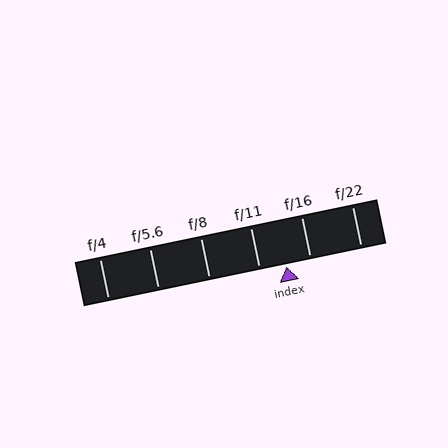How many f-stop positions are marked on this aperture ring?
There are 6 f-stop positions marked.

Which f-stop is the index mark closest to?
The index mark is closest to f/16.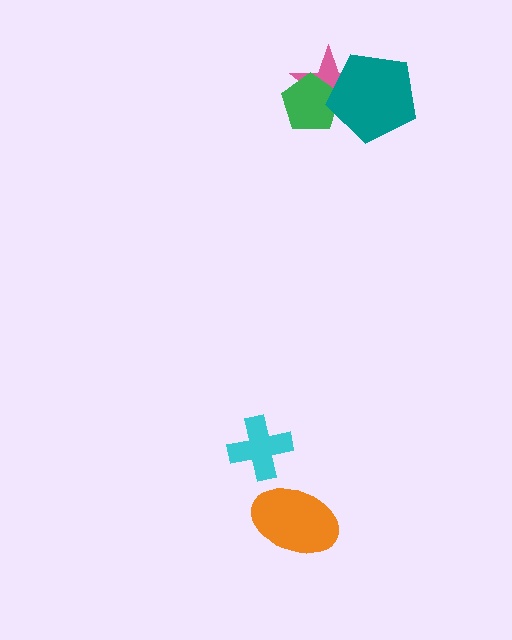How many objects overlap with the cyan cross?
0 objects overlap with the cyan cross.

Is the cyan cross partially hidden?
No, no other shape covers it.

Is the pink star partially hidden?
Yes, it is partially covered by another shape.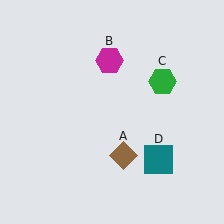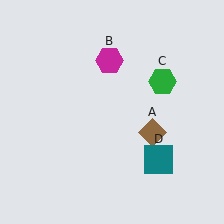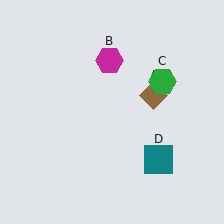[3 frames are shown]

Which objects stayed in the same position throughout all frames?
Magenta hexagon (object B) and green hexagon (object C) and teal square (object D) remained stationary.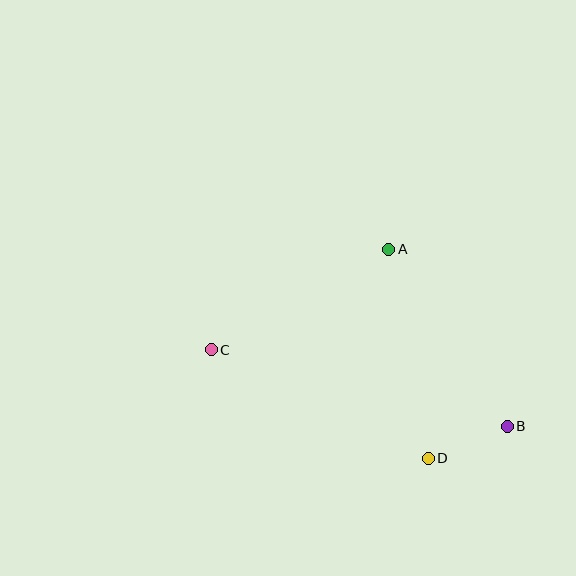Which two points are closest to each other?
Points B and D are closest to each other.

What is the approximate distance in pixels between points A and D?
The distance between A and D is approximately 213 pixels.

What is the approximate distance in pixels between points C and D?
The distance between C and D is approximately 243 pixels.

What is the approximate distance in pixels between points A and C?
The distance between A and C is approximately 204 pixels.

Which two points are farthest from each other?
Points B and C are farthest from each other.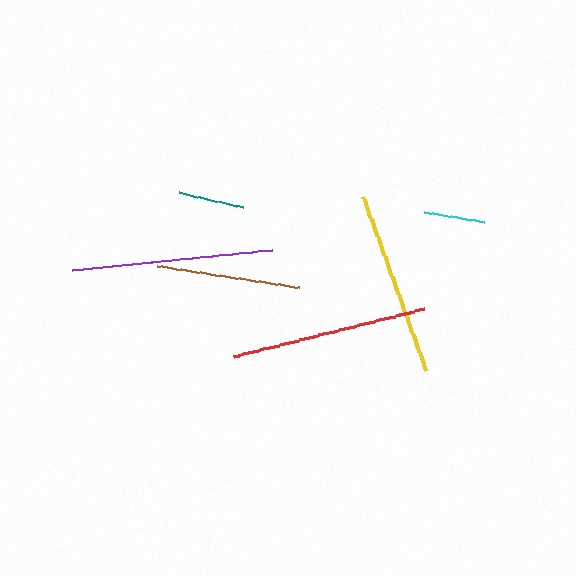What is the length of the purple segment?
The purple segment is approximately 201 pixels long.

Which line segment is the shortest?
The cyan line is the shortest at approximately 61 pixels.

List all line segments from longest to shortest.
From longest to shortest: purple, red, yellow, brown, teal, cyan.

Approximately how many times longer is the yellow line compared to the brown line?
The yellow line is approximately 1.3 times the length of the brown line.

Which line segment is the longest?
The purple line is the longest at approximately 201 pixels.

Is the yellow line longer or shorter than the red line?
The red line is longer than the yellow line.